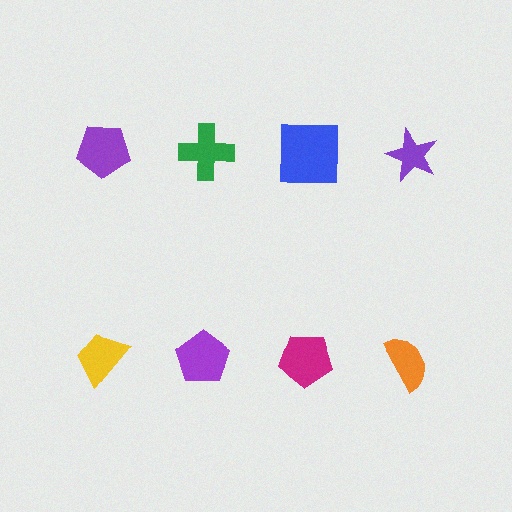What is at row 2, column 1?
A yellow trapezoid.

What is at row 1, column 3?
A blue square.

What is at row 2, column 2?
A purple pentagon.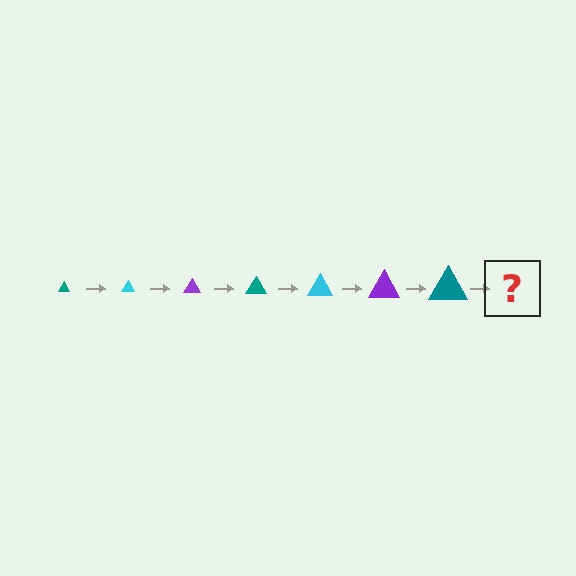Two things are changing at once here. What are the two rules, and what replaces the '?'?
The two rules are that the triangle grows larger each step and the color cycles through teal, cyan, and purple. The '?' should be a cyan triangle, larger than the previous one.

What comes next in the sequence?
The next element should be a cyan triangle, larger than the previous one.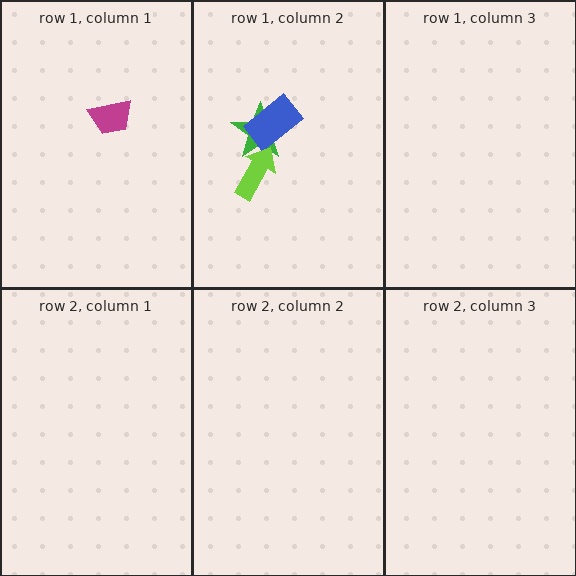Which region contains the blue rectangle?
The row 1, column 2 region.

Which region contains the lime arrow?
The row 1, column 2 region.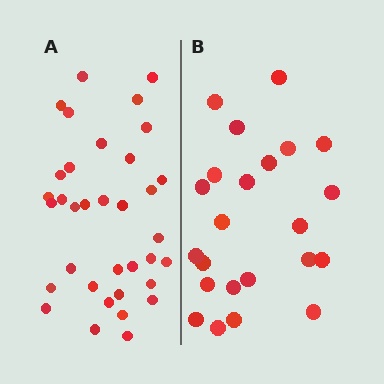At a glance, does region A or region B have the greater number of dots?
Region A (the left region) has more dots.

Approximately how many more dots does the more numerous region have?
Region A has roughly 12 or so more dots than region B.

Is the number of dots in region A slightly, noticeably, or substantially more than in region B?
Region A has substantially more. The ratio is roughly 1.5 to 1.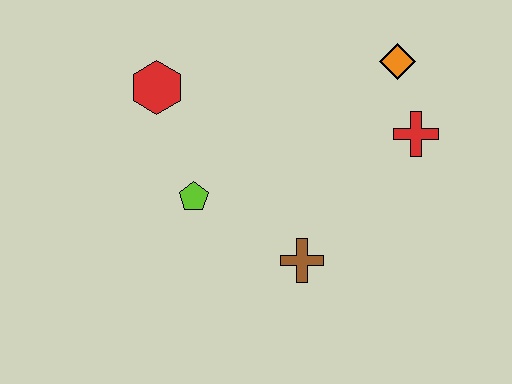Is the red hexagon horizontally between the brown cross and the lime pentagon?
No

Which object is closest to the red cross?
The orange diamond is closest to the red cross.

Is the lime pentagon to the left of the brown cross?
Yes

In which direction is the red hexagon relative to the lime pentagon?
The red hexagon is above the lime pentagon.